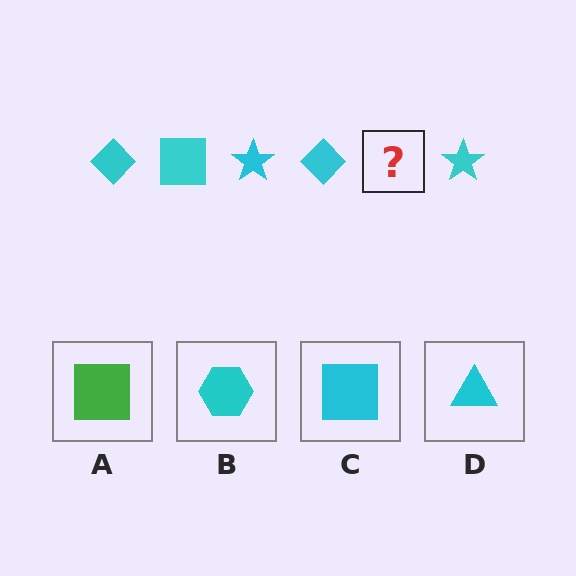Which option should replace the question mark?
Option C.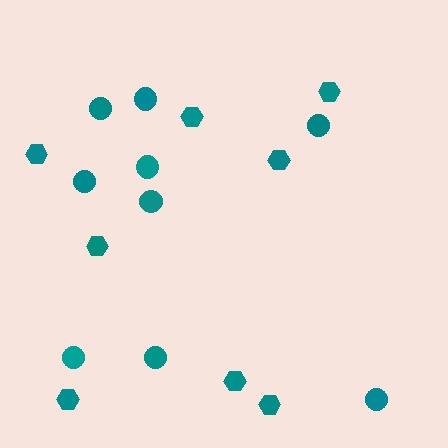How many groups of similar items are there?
There are 2 groups: one group of hexagons (8) and one group of circles (9).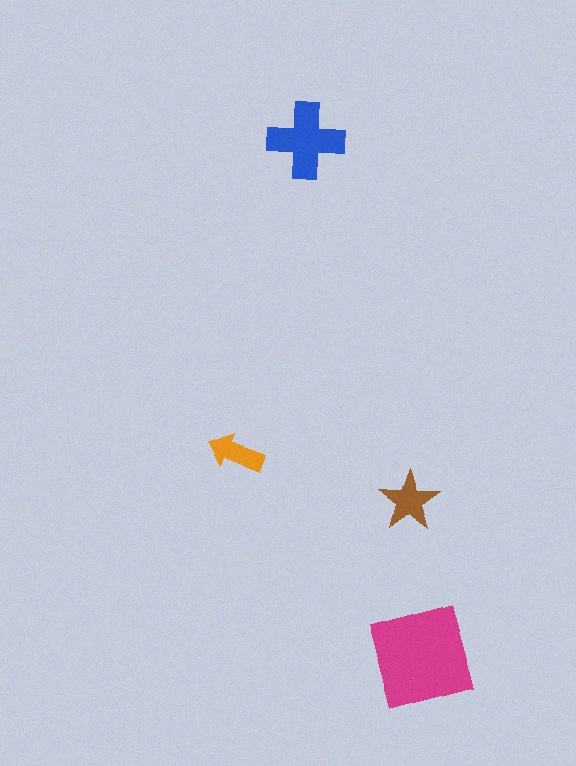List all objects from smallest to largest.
The orange arrow, the brown star, the blue cross, the magenta square.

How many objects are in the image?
There are 4 objects in the image.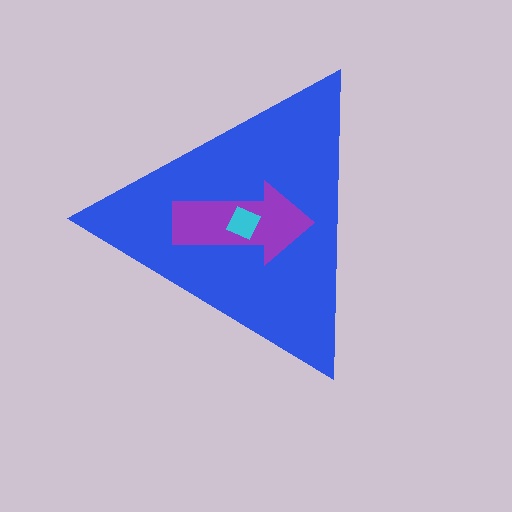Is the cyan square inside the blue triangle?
Yes.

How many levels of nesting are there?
3.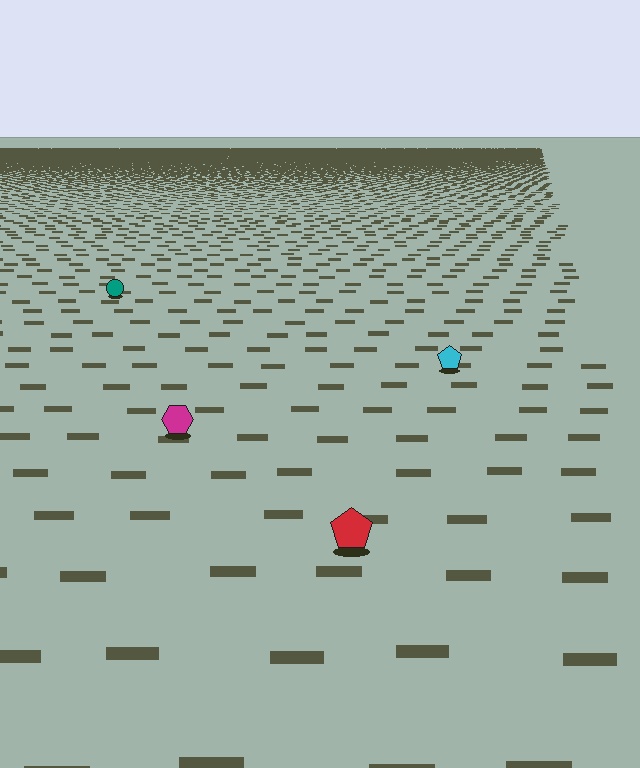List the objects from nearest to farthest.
From nearest to farthest: the red pentagon, the magenta hexagon, the cyan pentagon, the teal circle.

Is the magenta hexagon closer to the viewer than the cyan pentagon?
Yes. The magenta hexagon is closer — you can tell from the texture gradient: the ground texture is coarser near it.